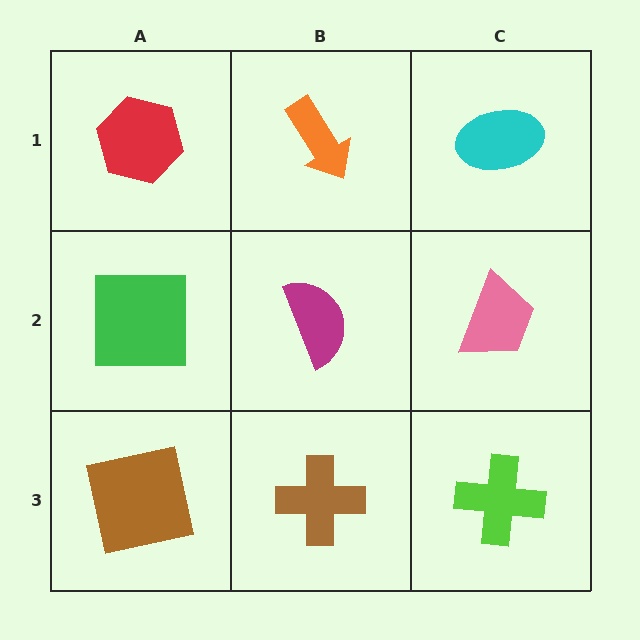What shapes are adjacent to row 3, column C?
A pink trapezoid (row 2, column C), a brown cross (row 3, column B).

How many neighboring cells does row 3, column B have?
3.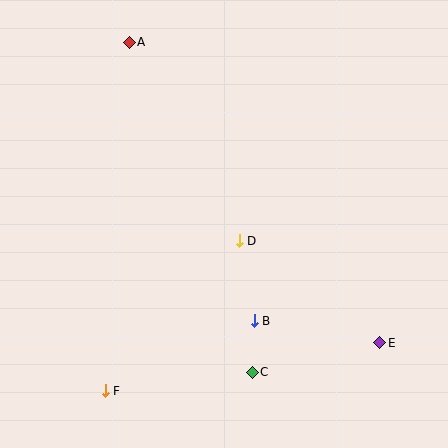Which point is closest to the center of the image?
Point D at (239, 241) is closest to the center.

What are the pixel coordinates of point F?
Point F is at (105, 391).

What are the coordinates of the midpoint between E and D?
The midpoint between E and D is at (309, 292).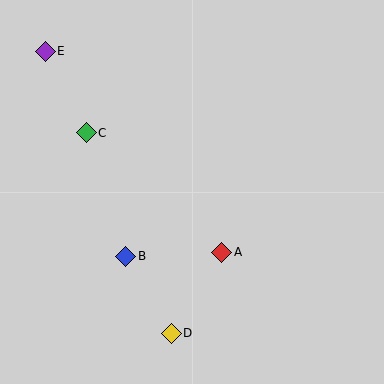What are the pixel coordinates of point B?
Point B is at (126, 256).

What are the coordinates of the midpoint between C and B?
The midpoint between C and B is at (106, 195).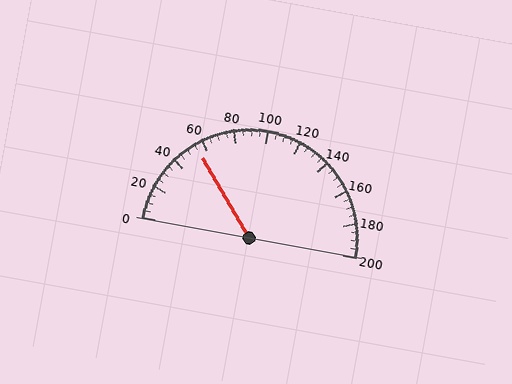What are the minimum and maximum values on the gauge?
The gauge ranges from 0 to 200.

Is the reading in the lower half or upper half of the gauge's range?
The reading is in the lower half of the range (0 to 200).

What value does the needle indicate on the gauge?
The needle indicates approximately 55.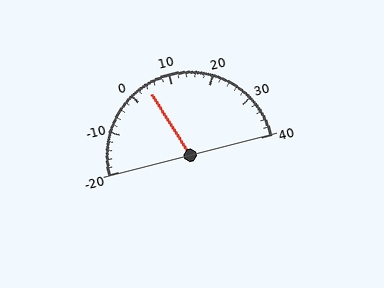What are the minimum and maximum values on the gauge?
The gauge ranges from -20 to 40.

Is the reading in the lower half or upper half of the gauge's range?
The reading is in the lower half of the range (-20 to 40).